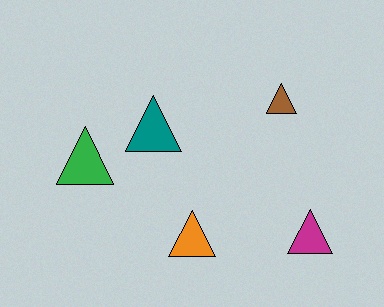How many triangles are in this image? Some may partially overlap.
There are 5 triangles.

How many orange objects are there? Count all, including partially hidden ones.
There is 1 orange object.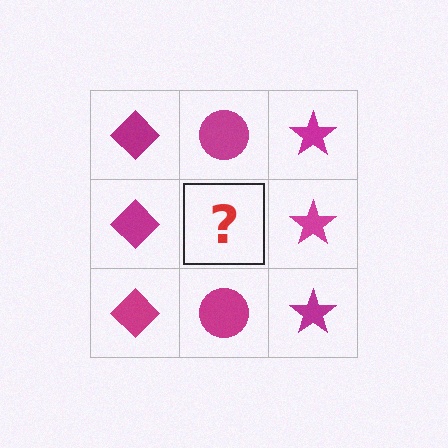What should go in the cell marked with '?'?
The missing cell should contain a magenta circle.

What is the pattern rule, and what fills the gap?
The rule is that each column has a consistent shape. The gap should be filled with a magenta circle.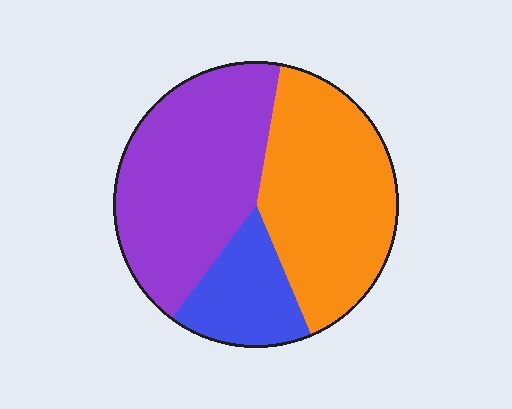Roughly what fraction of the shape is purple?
Purple covers around 45% of the shape.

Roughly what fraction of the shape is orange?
Orange covers 41% of the shape.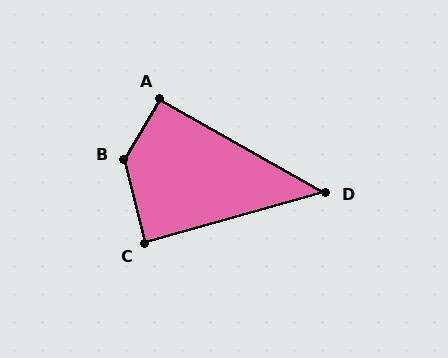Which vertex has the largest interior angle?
B, at approximately 135 degrees.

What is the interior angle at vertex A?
Approximately 92 degrees (approximately right).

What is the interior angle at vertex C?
Approximately 88 degrees (approximately right).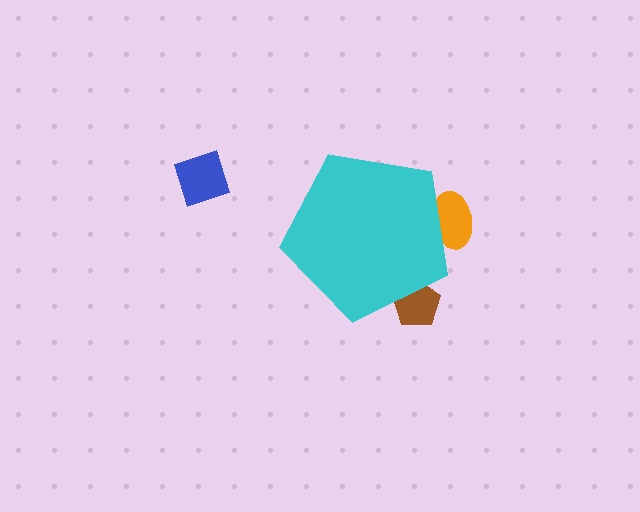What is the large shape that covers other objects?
A cyan pentagon.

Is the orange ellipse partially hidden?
Yes, the orange ellipse is partially hidden behind the cyan pentagon.